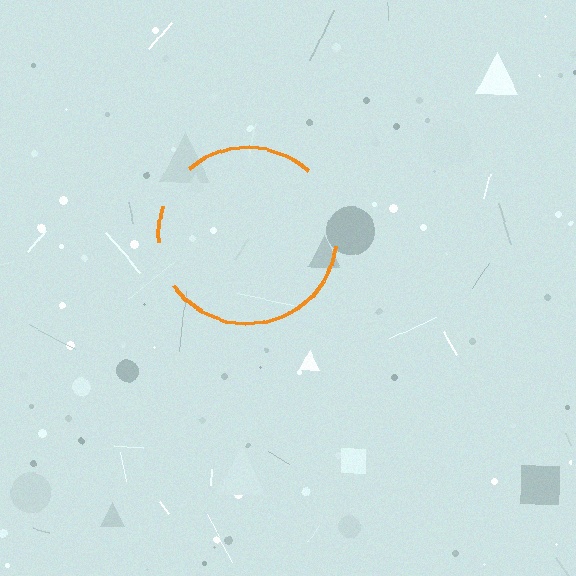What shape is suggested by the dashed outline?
The dashed outline suggests a circle.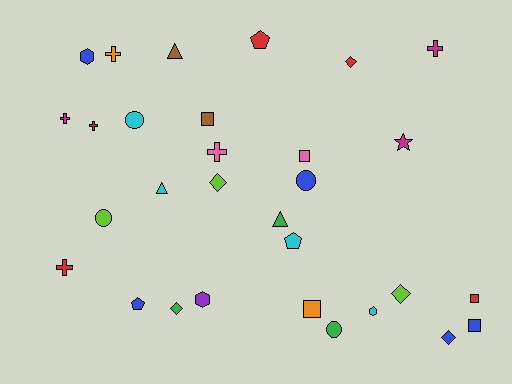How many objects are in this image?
There are 30 objects.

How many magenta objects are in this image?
There are 3 magenta objects.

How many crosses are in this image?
There are 6 crosses.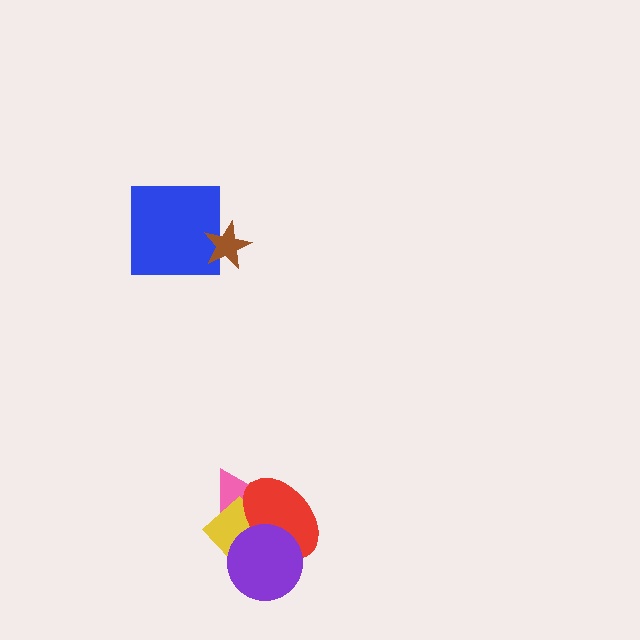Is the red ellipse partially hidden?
Yes, it is partially covered by another shape.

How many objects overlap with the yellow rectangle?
3 objects overlap with the yellow rectangle.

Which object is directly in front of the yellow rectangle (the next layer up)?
The red ellipse is directly in front of the yellow rectangle.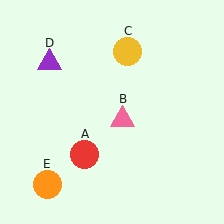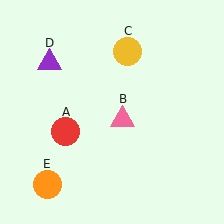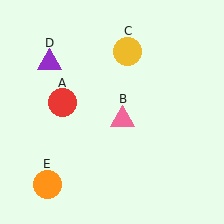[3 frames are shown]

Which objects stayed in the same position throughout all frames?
Pink triangle (object B) and yellow circle (object C) and purple triangle (object D) and orange circle (object E) remained stationary.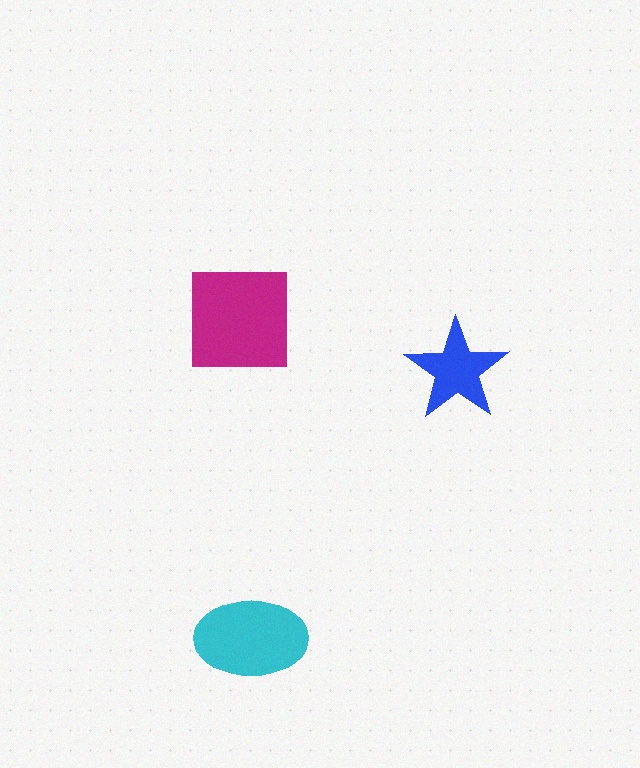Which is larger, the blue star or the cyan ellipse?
The cyan ellipse.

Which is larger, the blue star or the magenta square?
The magenta square.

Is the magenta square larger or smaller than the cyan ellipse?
Larger.